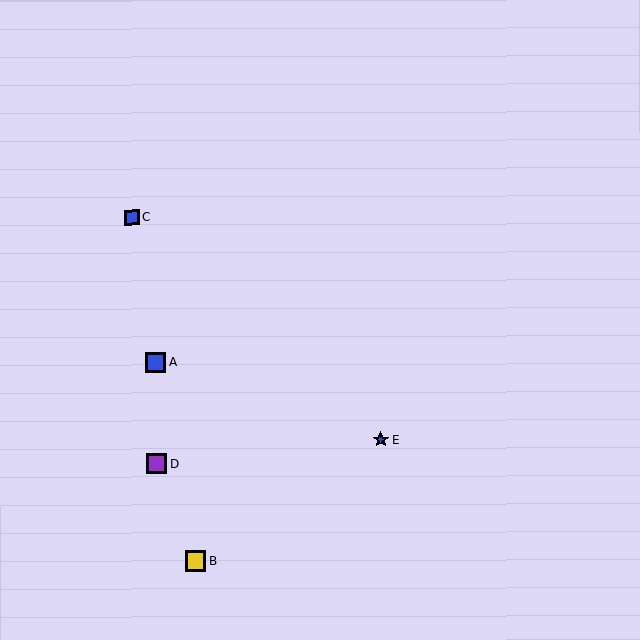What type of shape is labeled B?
Shape B is a yellow square.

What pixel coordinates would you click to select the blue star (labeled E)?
Click at (381, 439) to select the blue star E.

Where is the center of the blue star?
The center of the blue star is at (381, 439).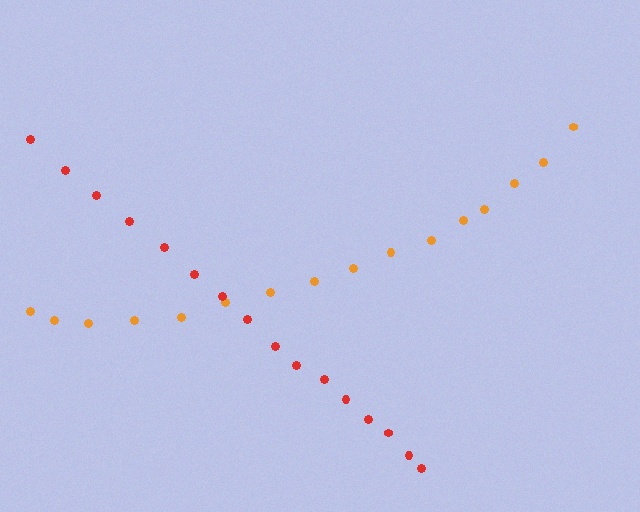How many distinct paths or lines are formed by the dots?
There are 2 distinct paths.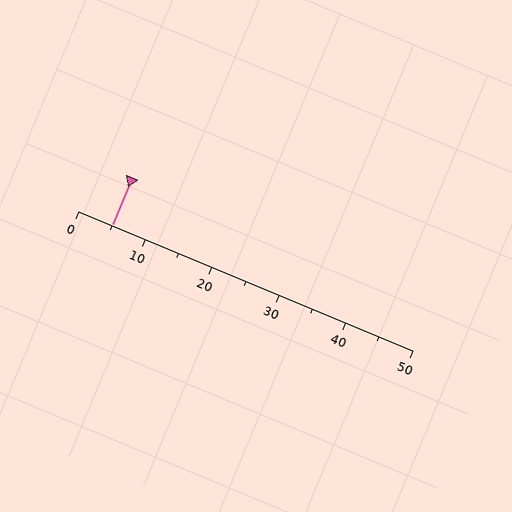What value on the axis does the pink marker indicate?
The marker indicates approximately 5.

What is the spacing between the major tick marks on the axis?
The major ticks are spaced 10 apart.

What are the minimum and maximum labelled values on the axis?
The axis runs from 0 to 50.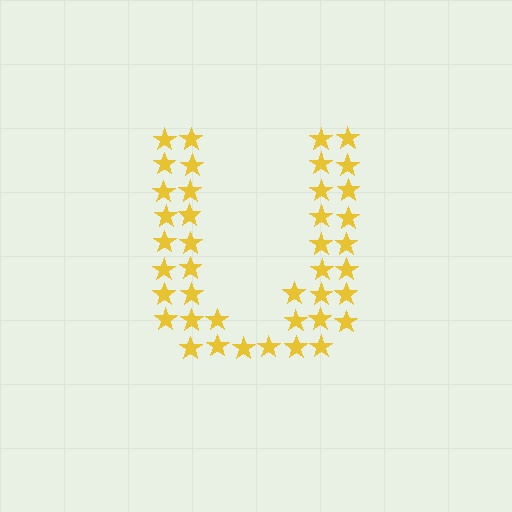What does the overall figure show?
The overall figure shows the letter U.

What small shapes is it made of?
It is made of small stars.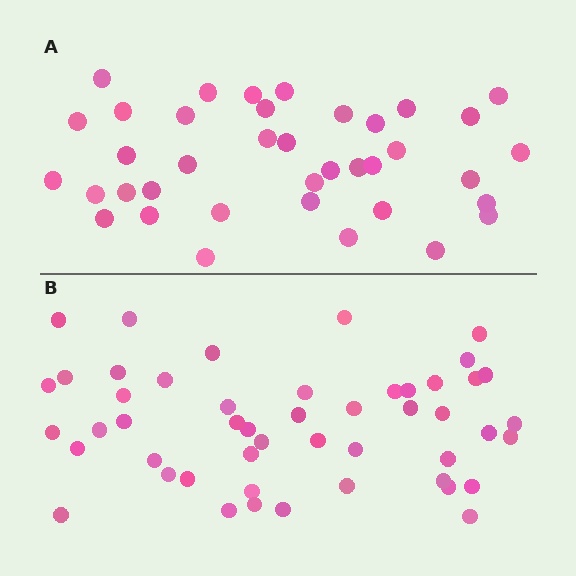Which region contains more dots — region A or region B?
Region B (the bottom region) has more dots.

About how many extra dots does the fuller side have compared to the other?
Region B has roughly 12 or so more dots than region A.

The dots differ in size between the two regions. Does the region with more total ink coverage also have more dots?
No. Region A has more total ink coverage because its dots are larger, but region B actually contains more individual dots. Total area can be misleading — the number of items is what matters here.